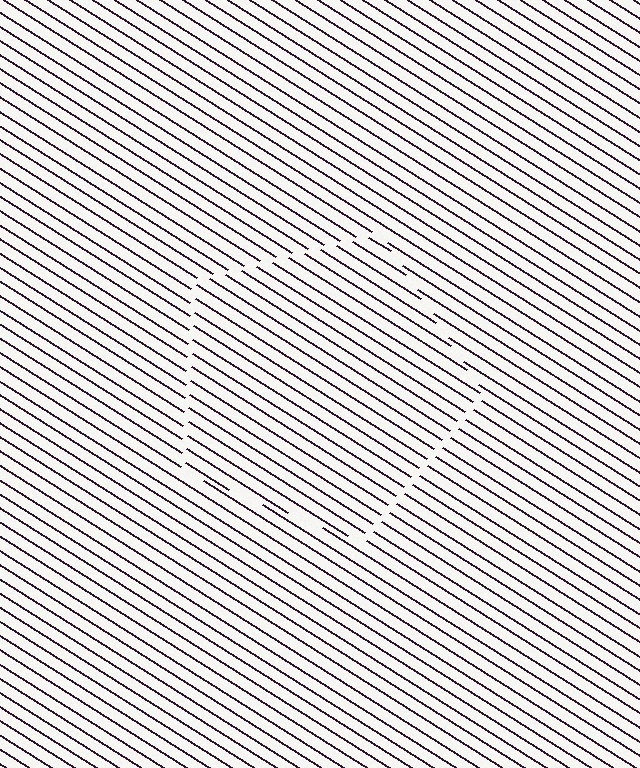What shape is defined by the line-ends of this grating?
An illusory pentagon. The interior of the shape contains the same grating, shifted by half a period — the contour is defined by the phase discontinuity where line-ends from the inner and outer gratings abut.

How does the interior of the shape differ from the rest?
The interior of the shape contains the same grating, shifted by half a period — the contour is defined by the phase discontinuity where line-ends from the inner and outer gratings abut.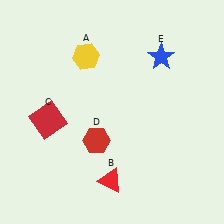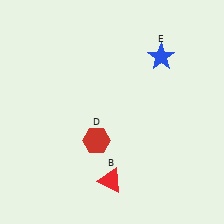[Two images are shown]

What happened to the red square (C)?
The red square (C) was removed in Image 2. It was in the bottom-left area of Image 1.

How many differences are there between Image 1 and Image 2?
There are 2 differences between the two images.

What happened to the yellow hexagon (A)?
The yellow hexagon (A) was removed in Image 2. It was in the top-left area of Image 1.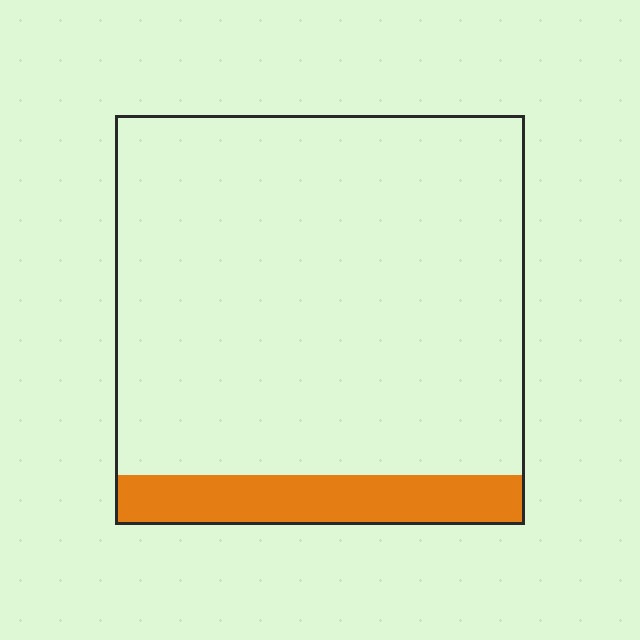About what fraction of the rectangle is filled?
About one eighth (1/8).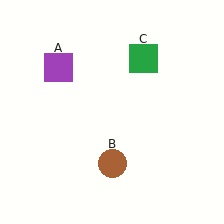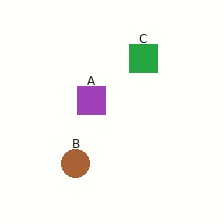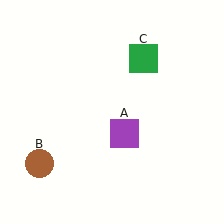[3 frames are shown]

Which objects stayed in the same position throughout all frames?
Green square (object C) remained stationary.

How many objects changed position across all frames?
2 objects changed position: purple square (object A), brown circle (object B).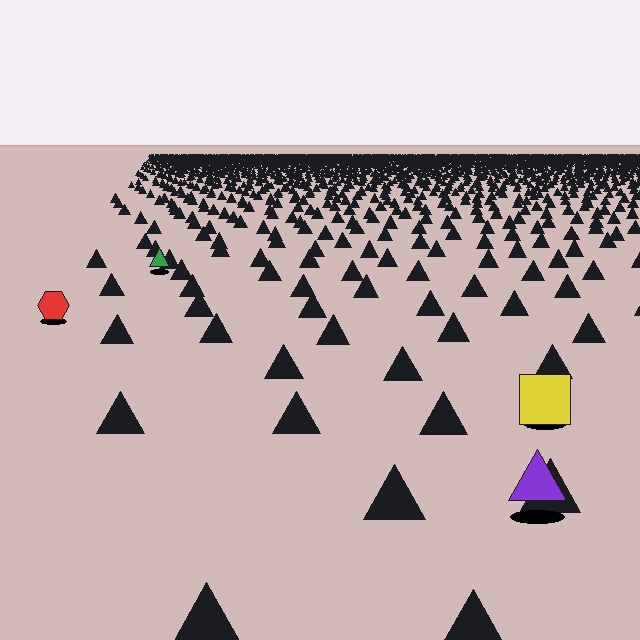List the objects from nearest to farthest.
From nearest to farthest: the purple triangle, the yellow square, the red hexagon, the green triangle.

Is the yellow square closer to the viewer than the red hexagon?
Yes. The yellow square is closer — you can tell from the texture gradient: the ground texture is coarser near it.